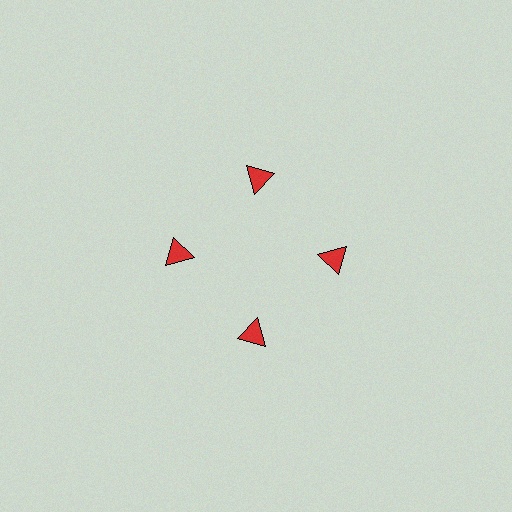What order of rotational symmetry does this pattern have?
This pattern has 4-fold rotational symmetry.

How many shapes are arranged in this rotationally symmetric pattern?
There are 4 shapes, arranged in 4 groups of 1.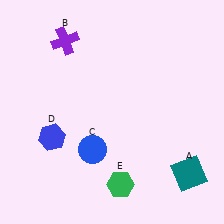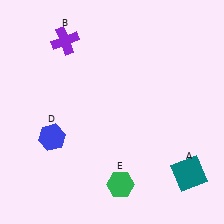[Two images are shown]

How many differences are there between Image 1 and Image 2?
There is 1 difference between the two images.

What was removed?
The blue circle (C) was removed in Image 2.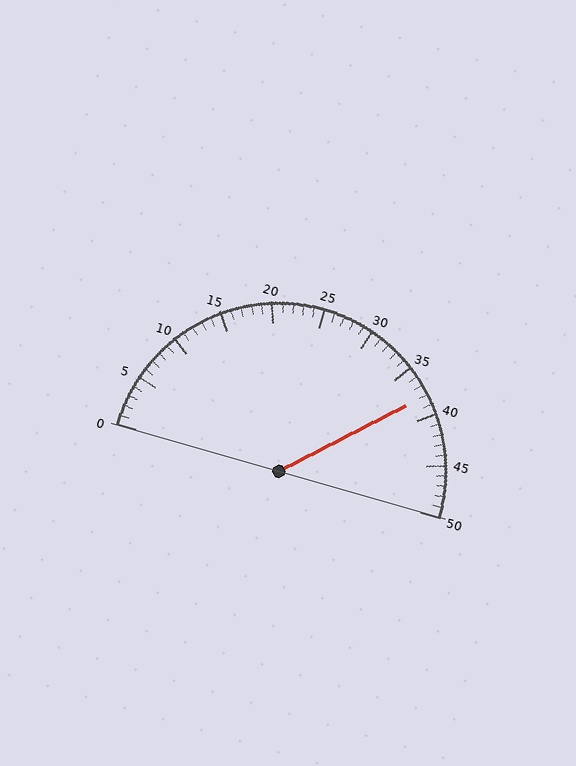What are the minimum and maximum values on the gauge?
The gauge ranges from 0 to 50.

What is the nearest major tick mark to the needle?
The nearest major tick mark is 40.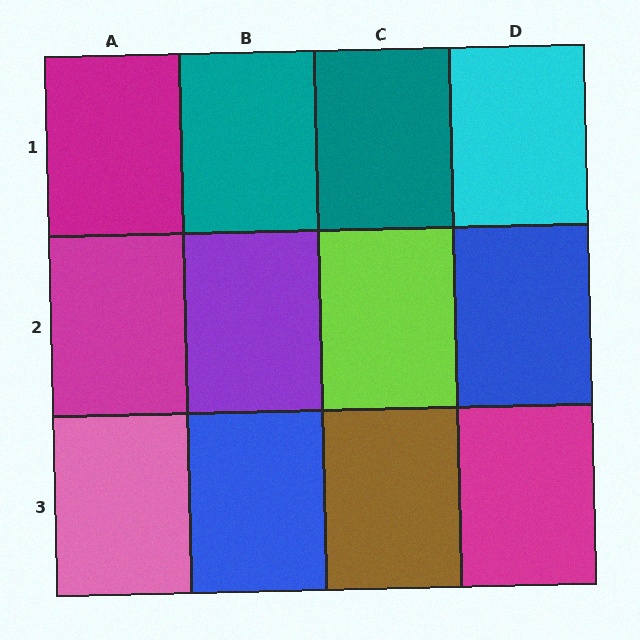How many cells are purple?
1 cell is purple.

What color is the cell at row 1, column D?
Cyan.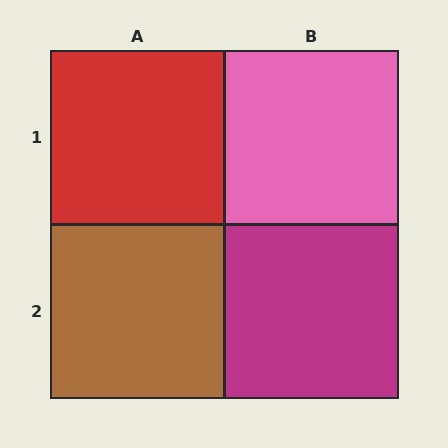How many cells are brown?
1 cell is brown.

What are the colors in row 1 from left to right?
Red, pink.